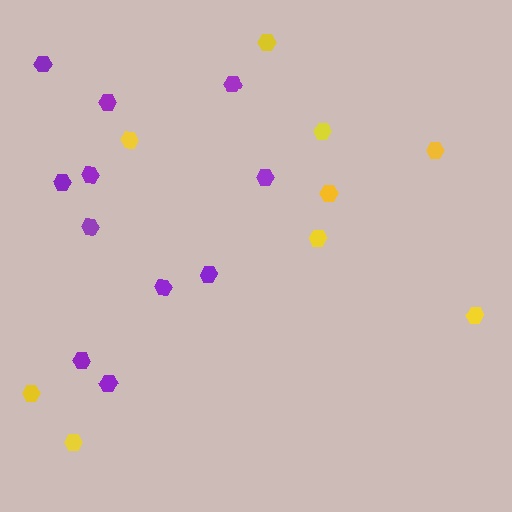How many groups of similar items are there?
There are 2 groups: one group of yellow hexagons (9) and one group of purple hexagons (11).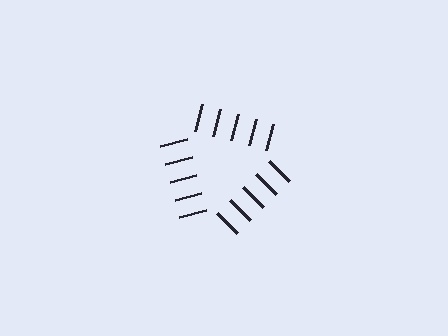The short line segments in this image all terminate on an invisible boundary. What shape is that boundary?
An illusory triangle — the line segments terminate on its edges but no continuous stroke is drawn.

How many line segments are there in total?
15 — 5 along each of the 3 edges.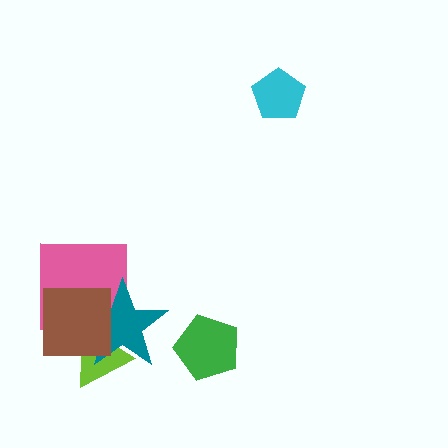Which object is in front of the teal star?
The brown square is in front of the teal star.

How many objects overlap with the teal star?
3 objects overlap with the teal star.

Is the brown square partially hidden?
No, no other shape covers it.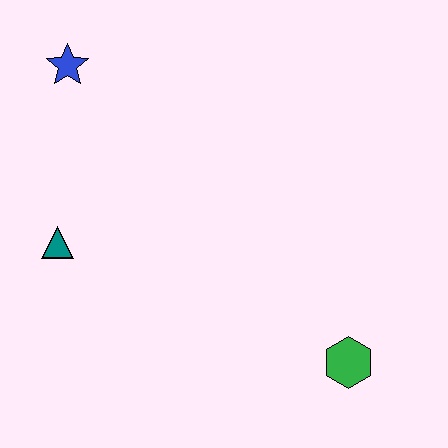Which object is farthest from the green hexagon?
The blue star is farthest from the green hexagon.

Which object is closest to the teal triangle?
The blue star is closest to the teal triangle.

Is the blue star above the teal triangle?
Yes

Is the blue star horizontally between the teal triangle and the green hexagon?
Yes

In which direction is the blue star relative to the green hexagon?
The blue star is above the green hexagon.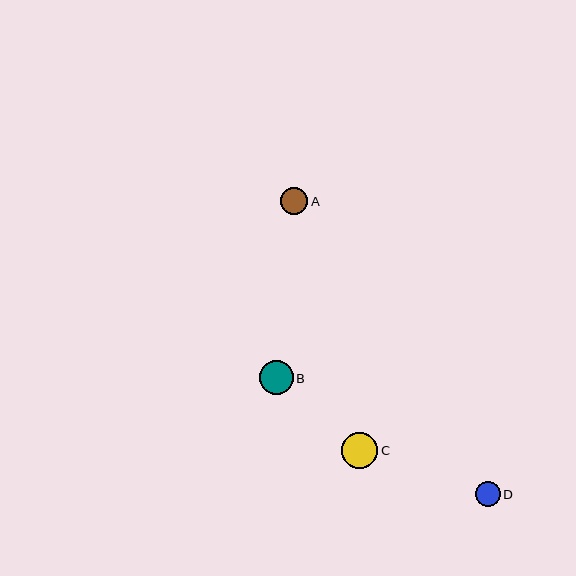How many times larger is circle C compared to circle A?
Circle C is approximately 1.3 times the size of circle A.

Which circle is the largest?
Circle C is the largest with a size of approximately 36 pixels.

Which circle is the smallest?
Circle D is the smallest with a size of approximately 25 pixels.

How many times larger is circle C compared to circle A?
Circle C is approximately 1.3 times the size of circle A.